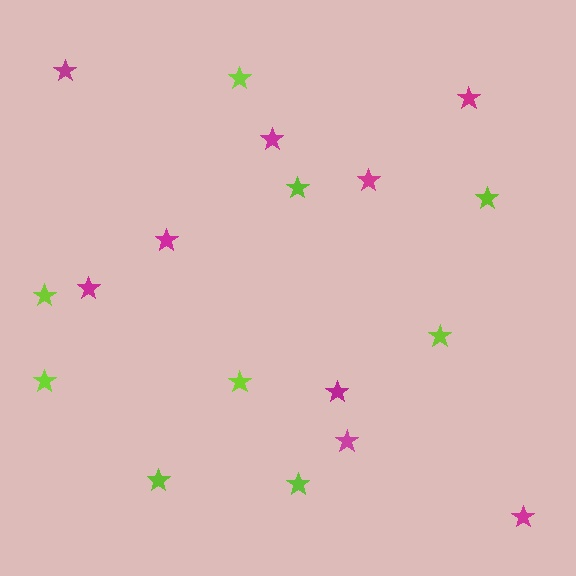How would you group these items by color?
There are 2 groups: one group of lime stars (9) and one group of magenta stars (9).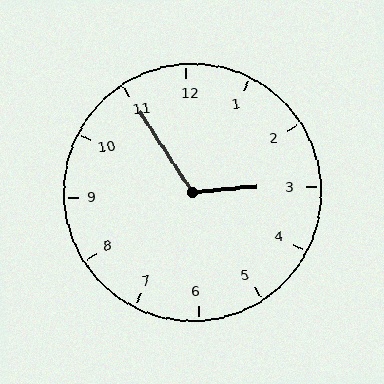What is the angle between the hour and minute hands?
Approximately 118 degrees.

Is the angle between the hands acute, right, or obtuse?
It is obtuse.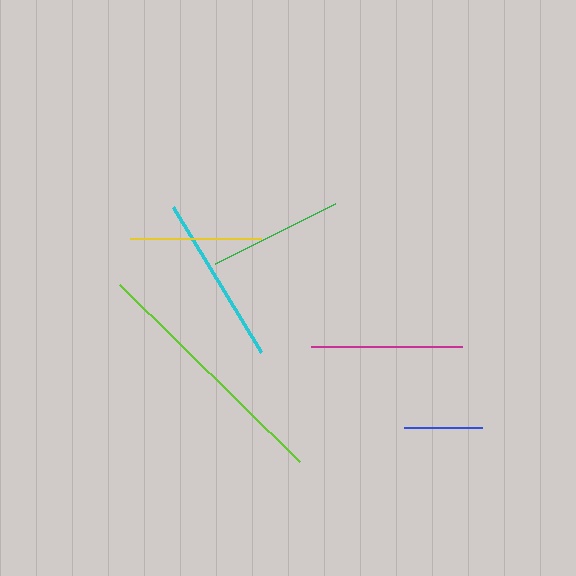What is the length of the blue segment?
The blue segment is approximately 78 pixels long.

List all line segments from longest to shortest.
From longest to shortest: lime, cyan, magenta, green, yellow, blue.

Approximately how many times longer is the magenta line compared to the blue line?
The magenta line is approximately 1.9 times the length of the blue line.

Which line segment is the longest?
The lime line is the longest at approximately 253 pixels.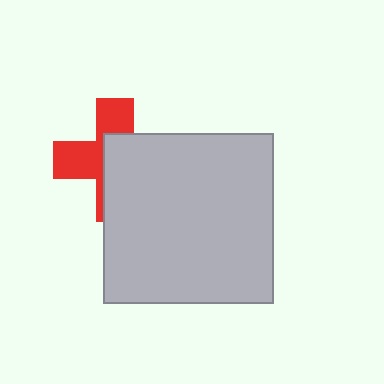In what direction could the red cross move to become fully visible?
The red cross could move toward the upper-left. That would shift it out from behind the light gray square entirely.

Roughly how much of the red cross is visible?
About half of it is visible (roughly 46%).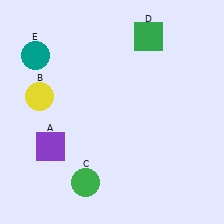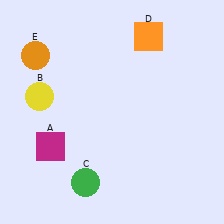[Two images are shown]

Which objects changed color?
A changed from purple to magenta. D changed from green to orange. E changed from teal to orange.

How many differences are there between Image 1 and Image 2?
There are 3 differences between the two images.